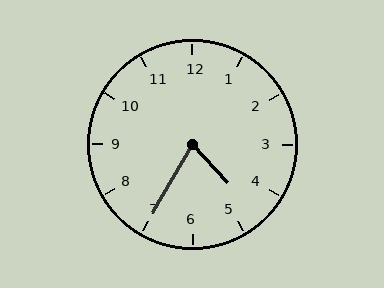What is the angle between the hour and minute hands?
Approximately 72 degrees.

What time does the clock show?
4:35.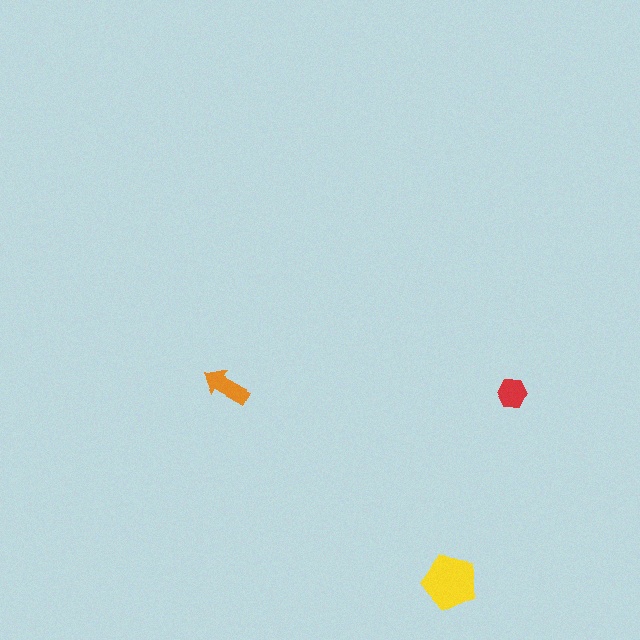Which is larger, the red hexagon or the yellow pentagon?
The yellow pentagon.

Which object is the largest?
The yellow pentagon.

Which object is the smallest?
The red hexagon.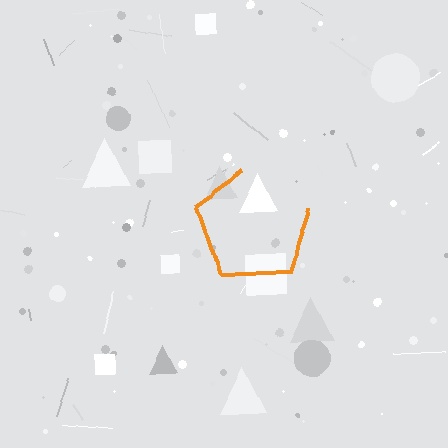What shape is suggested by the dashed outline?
The dashed outline suggests a pentagon.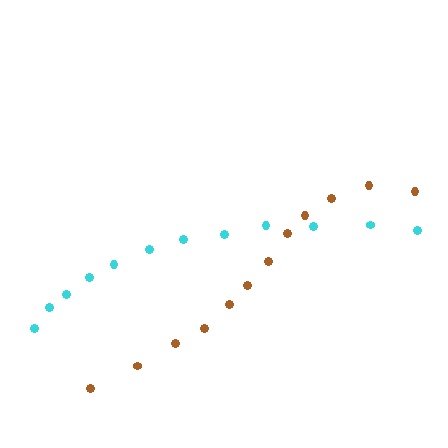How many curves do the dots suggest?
There are 2 distinct paths.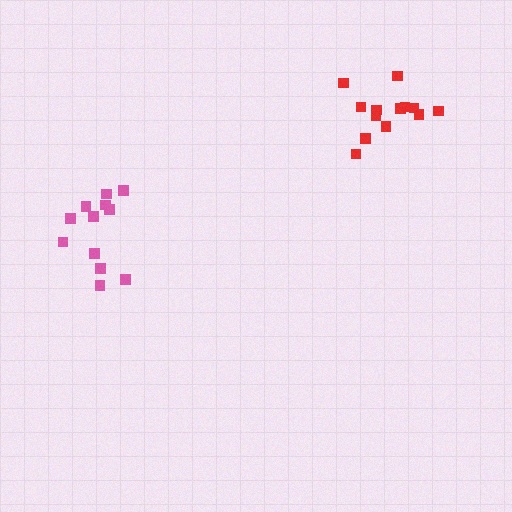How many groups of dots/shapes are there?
There are 2 groups.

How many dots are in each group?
Group 1: 12 dots, Group 2: 13 dots (25 total).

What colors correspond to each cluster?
The clusters are colored: pink, red.